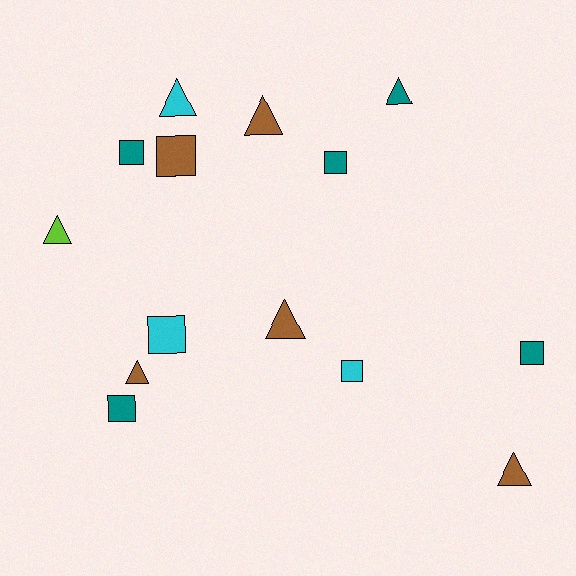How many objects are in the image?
There are 14 objects.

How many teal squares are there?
There are 4 teal squares.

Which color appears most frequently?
Brown, with 5 objects.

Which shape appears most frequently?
Triangle, with 7 objects.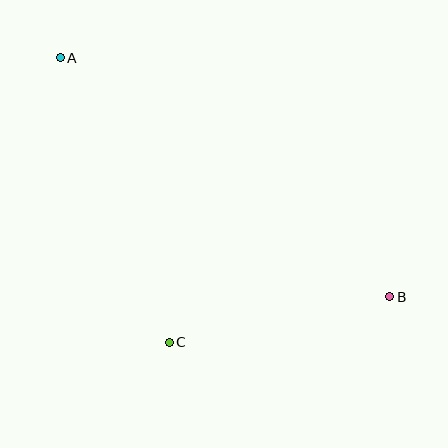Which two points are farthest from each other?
Points A and B are farthest from each other.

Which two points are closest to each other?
Points B and C are closest to each other.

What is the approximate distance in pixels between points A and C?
The distance between A and C is approximately 305 pixels.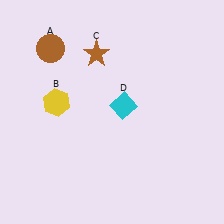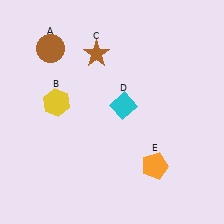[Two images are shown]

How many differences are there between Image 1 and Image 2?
There is 1 difference between the two images.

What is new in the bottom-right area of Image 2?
An orange pentagon (E) was added in the bottom-right area of Image 2.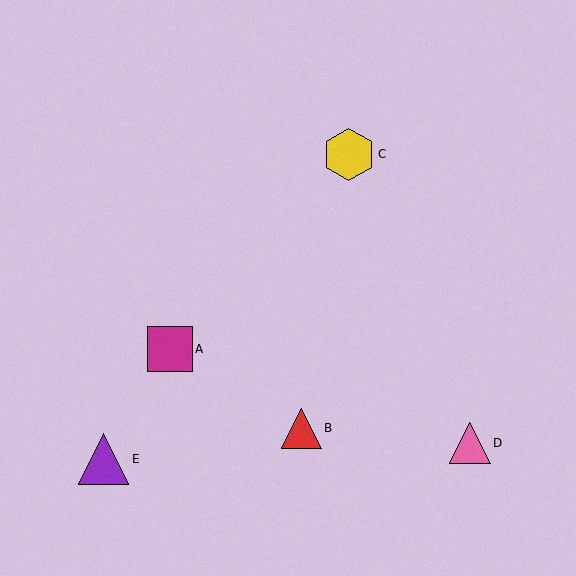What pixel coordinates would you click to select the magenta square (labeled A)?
Click at (170, 349) to select the magenta square A.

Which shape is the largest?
The yellow hexagon (labeled C) is the largest.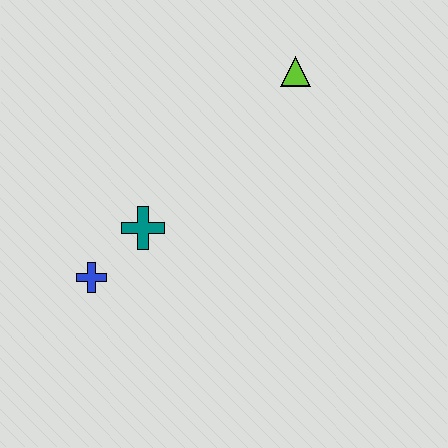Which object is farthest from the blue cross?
The lime triangle is farthest from the blue cross.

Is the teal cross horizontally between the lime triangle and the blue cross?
Yes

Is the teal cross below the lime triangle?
Yes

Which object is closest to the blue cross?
The teal cross is closest to the blue cross.